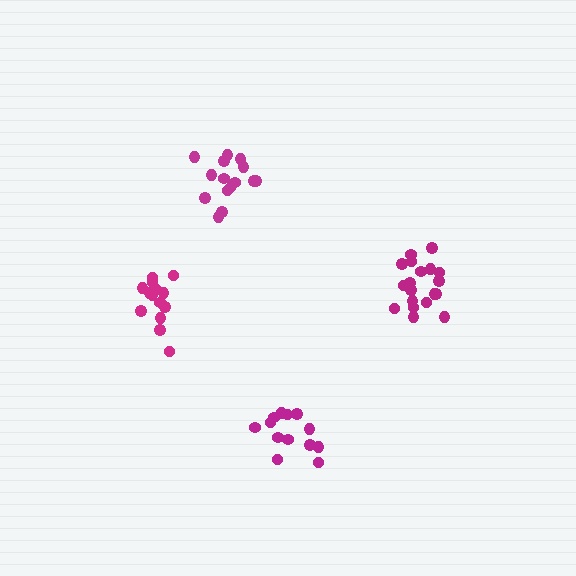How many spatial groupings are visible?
There are 4 spatial groupings.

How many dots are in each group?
Group 1: 19 dots, Group 2: 14 dots, Group 3: 14 dots, Group 4: 15 dots (62 total).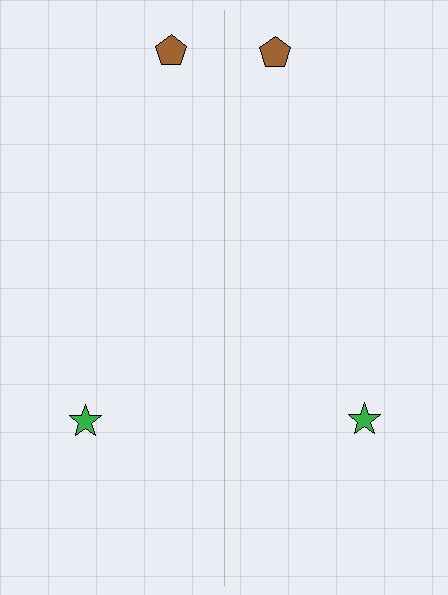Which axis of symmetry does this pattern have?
The pattern has a vertical axis of symmetry running through the center of the image.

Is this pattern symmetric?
Yes, this pattern has bilateral (reflection) symmetry.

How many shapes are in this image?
There are 4 shapes in this image.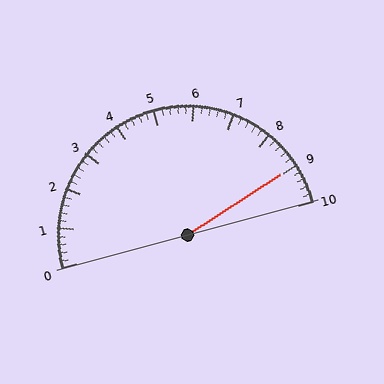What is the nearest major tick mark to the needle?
The nearest major tick mark is 9.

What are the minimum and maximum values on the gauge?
The gauge ranges from 0 to 10.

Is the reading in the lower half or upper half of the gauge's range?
The reading is in the upper half of the range (0 to 10).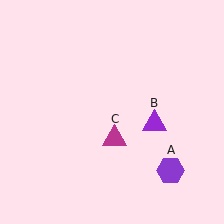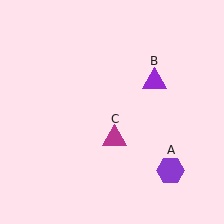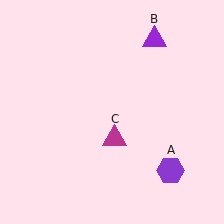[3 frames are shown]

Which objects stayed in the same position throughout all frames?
Purple hexagon (object A) and magenta triangle (object C) remained stationary.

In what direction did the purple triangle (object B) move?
The purple triangle (object B) moved up.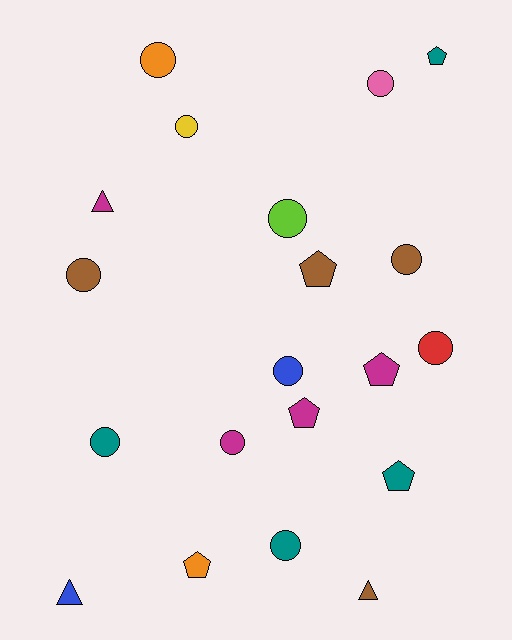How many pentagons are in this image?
There are 6 pentagons.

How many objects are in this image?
There are 20 objects.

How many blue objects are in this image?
There are 2 blue objects.